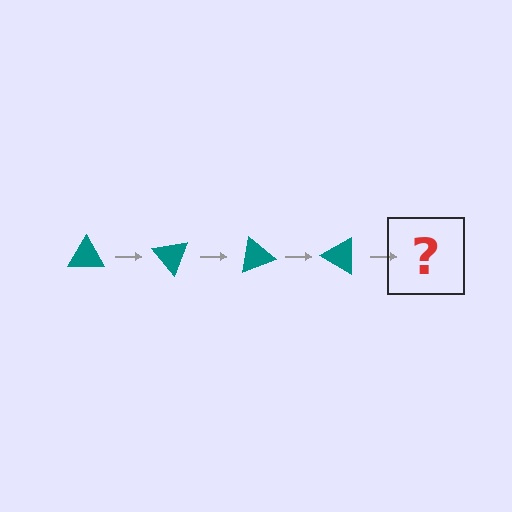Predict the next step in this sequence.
The next step is a teal triangle rotated 200 degrees.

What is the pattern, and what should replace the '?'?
The pattern is that the triangle rotates 50 degrees each step. The '?' should be a teal triangle rotated 200 degrees.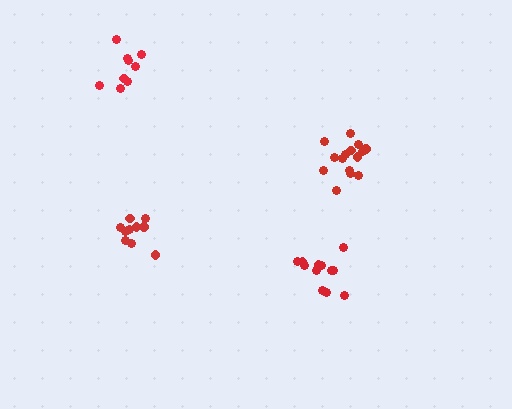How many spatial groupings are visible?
There are 4 spatial groupings.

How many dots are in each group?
Group 1: 10 dots, Group 2: 12 dots, Group 3: 9 dots, Group 4: 15 dots (46 total).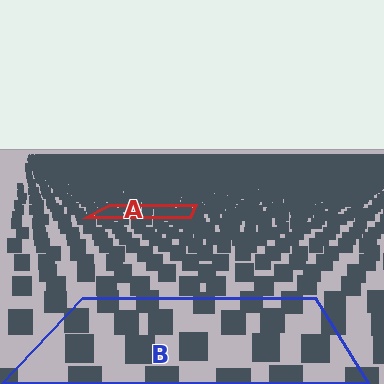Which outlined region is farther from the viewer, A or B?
Region A is farther from the viewer — the texture elements inside it appear smaller and more densely packed.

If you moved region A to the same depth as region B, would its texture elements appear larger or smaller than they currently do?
They would appear larger. At a closer depth, the same texture elements are projected at a bigger on-screen size.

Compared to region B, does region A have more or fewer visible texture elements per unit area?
Region A has more texture elements per unit area — they are packed more densely because it is farther away.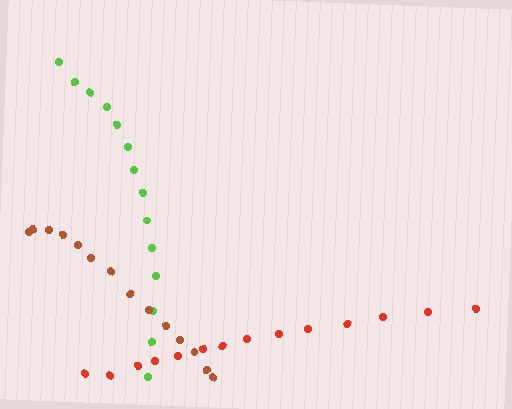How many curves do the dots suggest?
There are 3 distinct paths.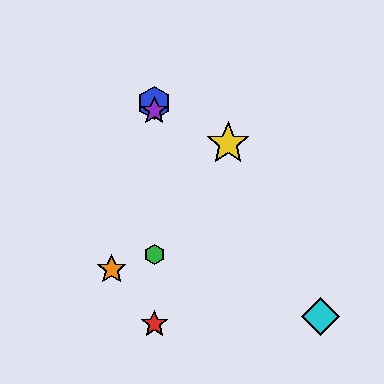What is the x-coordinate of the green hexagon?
The green hexagon is at x≈154.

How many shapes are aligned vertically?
4 shapes (the red star, the blue hexagon, the green hexagon, the purple star) are aligned vertically.